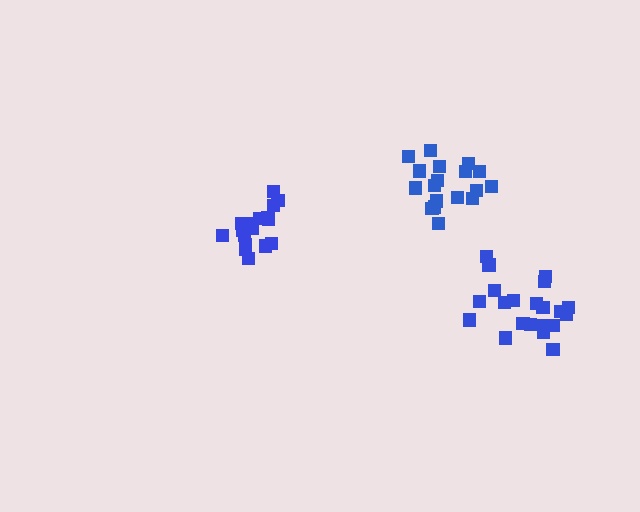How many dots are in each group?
Group 1: 18 dots, Group 2: 21 dots, Group 3: 18 dots (57 total).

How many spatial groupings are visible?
There are 3 spatial groupings.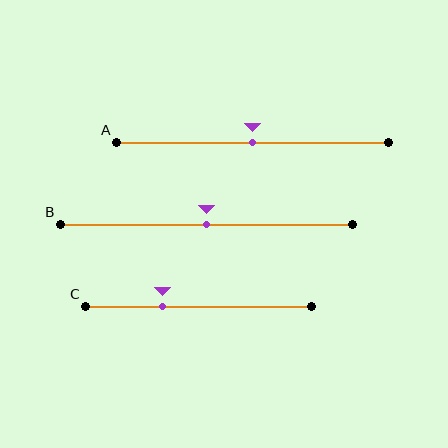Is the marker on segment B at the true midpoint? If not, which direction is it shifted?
Yes, the marker on segment B is at the true midpoint.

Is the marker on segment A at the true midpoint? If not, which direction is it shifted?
Yes, the marker on segment A is at the true midpoint.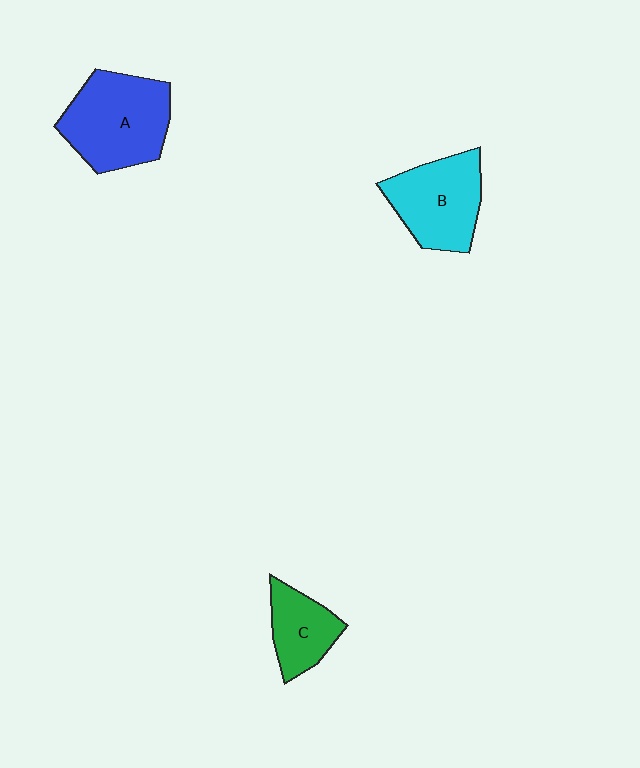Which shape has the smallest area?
Shape C (green).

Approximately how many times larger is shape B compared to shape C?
Approximately 1.5 times.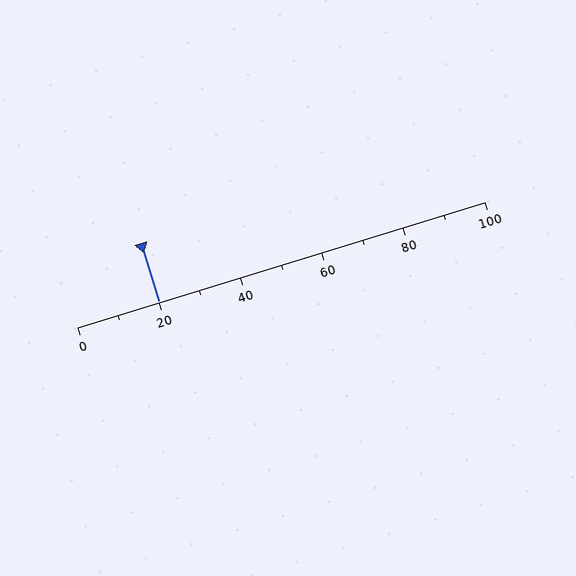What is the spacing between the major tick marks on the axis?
The major ticks are spaced 20 apart.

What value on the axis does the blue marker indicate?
The marker indicates approximately 20.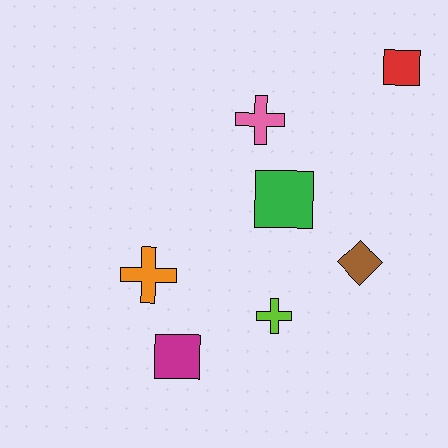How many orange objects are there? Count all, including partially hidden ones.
There is 1 orange object.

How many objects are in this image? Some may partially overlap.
There are 7 objects.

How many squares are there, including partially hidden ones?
There are 3 squares.